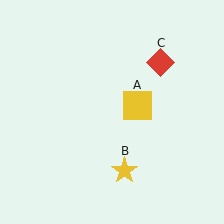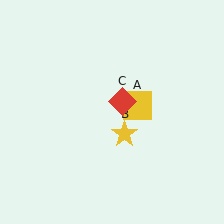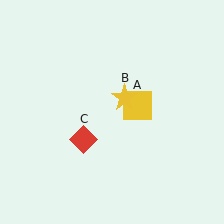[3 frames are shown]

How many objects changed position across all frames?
2 objects changed position: yellow star (object B), red diamond (object C).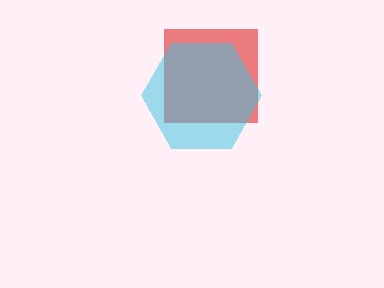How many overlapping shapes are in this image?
There are 2 overlapping shapes in the image.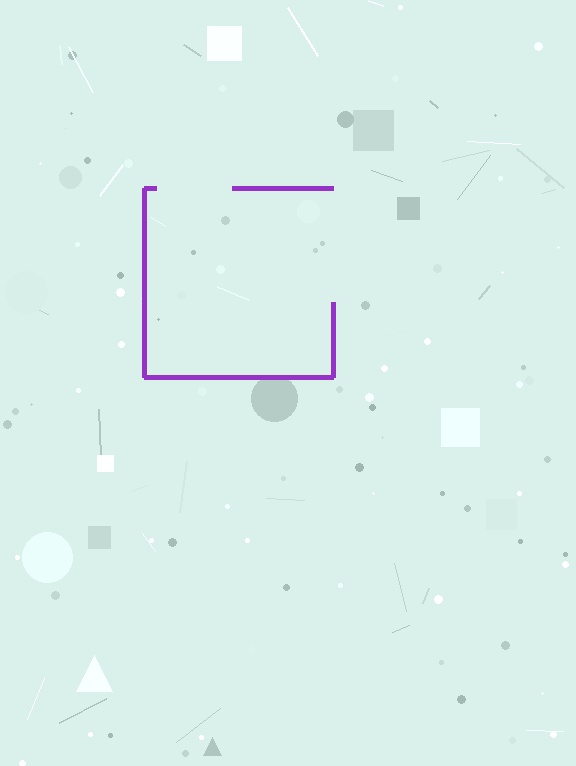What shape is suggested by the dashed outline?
The dashed outline suggests a square.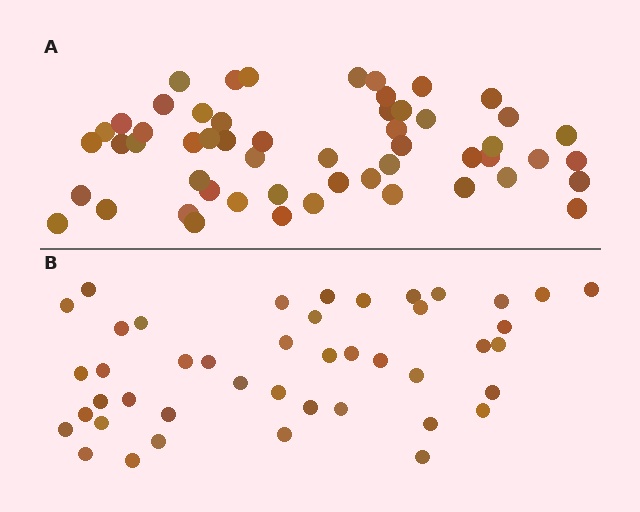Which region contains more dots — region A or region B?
Region A (the top region) has more dots.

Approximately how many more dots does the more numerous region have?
Region A has roughly 10 or so more dots than region B.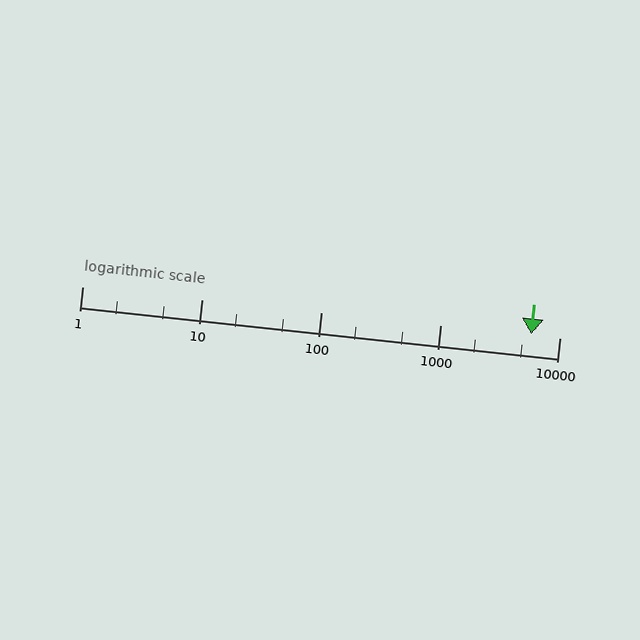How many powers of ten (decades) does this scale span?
The scale spans 4 decades, from 1 to 10000.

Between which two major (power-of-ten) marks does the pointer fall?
The pointer is between 1000 and 10000.